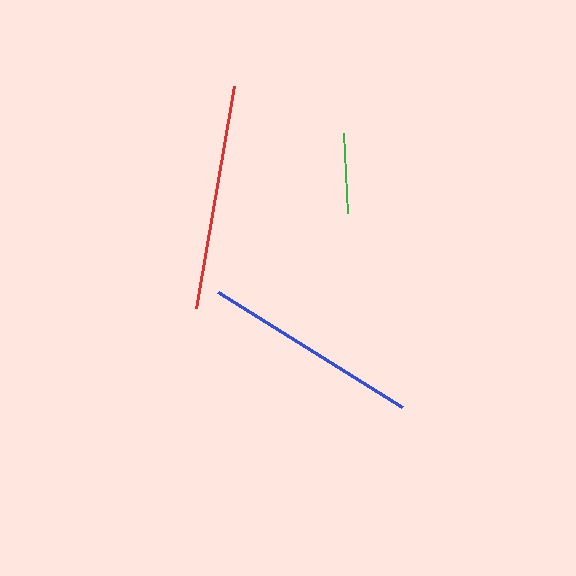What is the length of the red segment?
The red segment is approximately 225 pixels long.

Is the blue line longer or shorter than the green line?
The blue line is longer than the green line.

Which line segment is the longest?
The red line is the longest at approximately 225 pixels.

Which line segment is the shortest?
The green line is the shortest at approximately 81 pixels.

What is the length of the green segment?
The green segment is approximately 81 pixels long.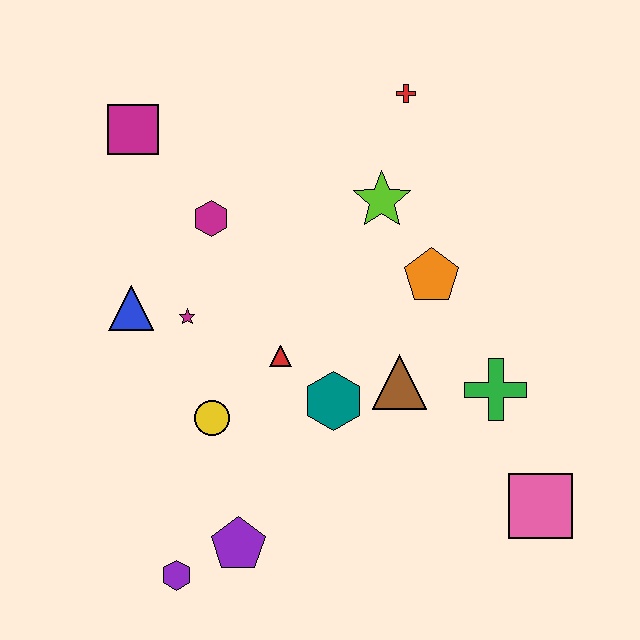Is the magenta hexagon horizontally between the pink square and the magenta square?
Yes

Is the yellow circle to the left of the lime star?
Yes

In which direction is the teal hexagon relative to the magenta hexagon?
The teal hexagon is below the magenta hexagon.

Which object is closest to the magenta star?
The blue triangle is closest to the magenta star.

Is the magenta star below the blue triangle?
Yes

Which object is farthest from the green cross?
The magenta square is farthest from the green cross.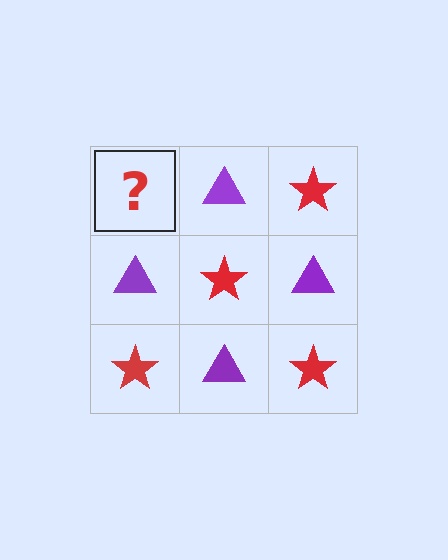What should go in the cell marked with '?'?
The missing cell should contain a red star.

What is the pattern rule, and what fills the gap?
The rule is that it alternates red star and purple triangle in a checkerboard pattern. The gap should be filled with a red star.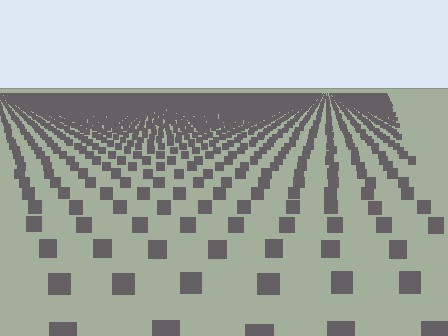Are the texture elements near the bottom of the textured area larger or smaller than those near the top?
Larger. Near the bottom, elements are closer to the viewer and appear at a bigger on-screen size.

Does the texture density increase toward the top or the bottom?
Density increases toward the top.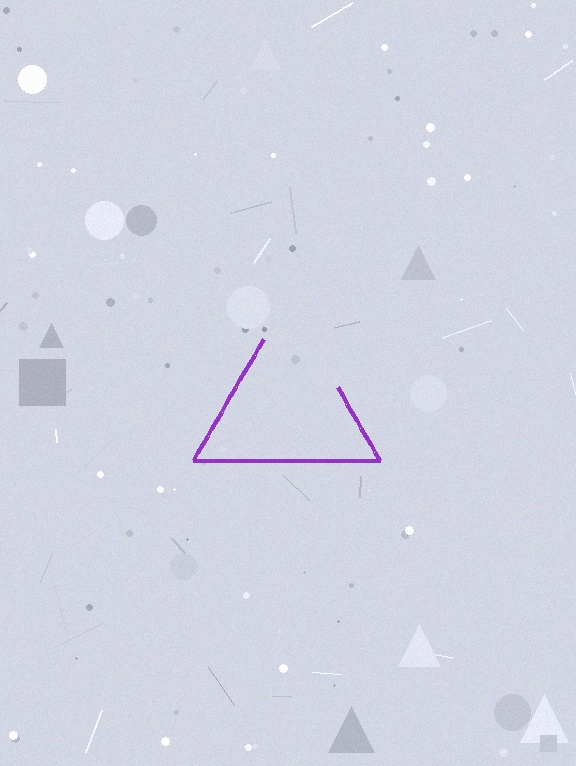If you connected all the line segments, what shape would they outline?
They would outline a triangle.